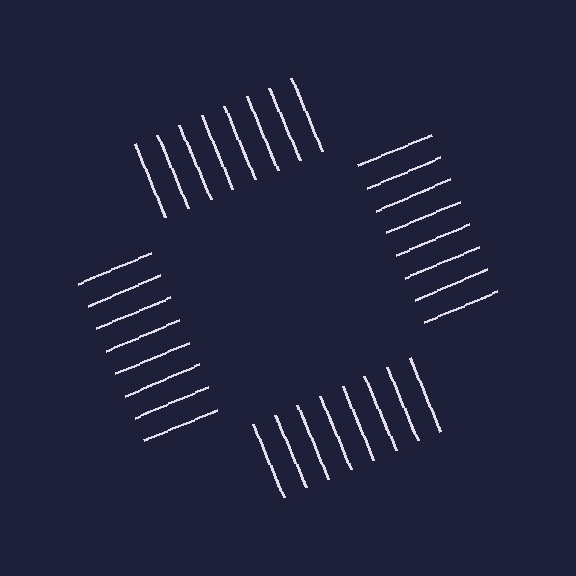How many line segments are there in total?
32 — 8 along each of the 4 edges.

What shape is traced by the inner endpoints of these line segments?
An illusory square — the line segments terminate on its edges but no continuous stroke is drawn.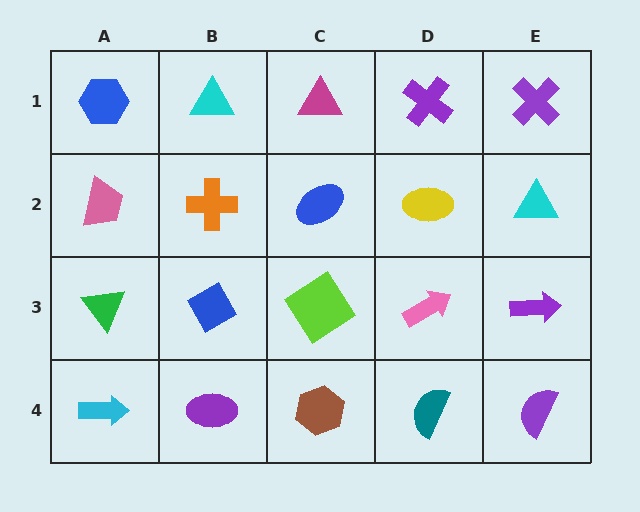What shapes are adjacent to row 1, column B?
An orange cross (row 2, column B), a blue hexagon (row 1, column A), a magenta triangle (row 1, column C).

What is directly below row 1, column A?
A pink trapezoid.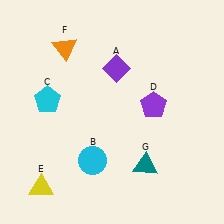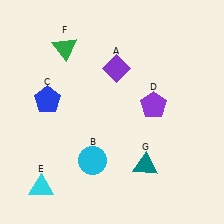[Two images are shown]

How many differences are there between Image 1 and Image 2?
There are 3 differences between the two images.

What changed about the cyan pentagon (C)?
In Image 1, C is cyan. In Image 2, it changed to blue.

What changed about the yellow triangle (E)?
In Image 1, E is yellow. In Image 2, it changed to cyan.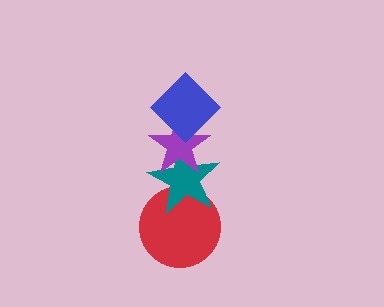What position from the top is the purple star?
The purple star is 2nd from the top.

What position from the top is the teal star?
The teal star is 3rd from the top.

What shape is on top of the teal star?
The purple star is on top of the teal star.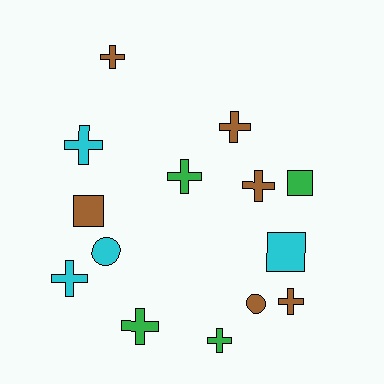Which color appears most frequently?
Brown, with 6 objects.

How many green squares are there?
There is 1 green square.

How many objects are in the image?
There are 14 objects.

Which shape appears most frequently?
Cross, with 9 objects.